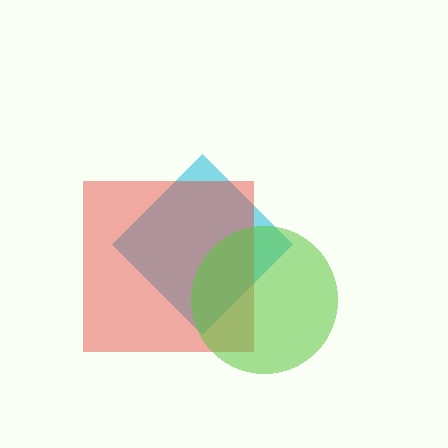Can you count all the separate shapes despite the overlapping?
Yes, there are 3 separate shapes.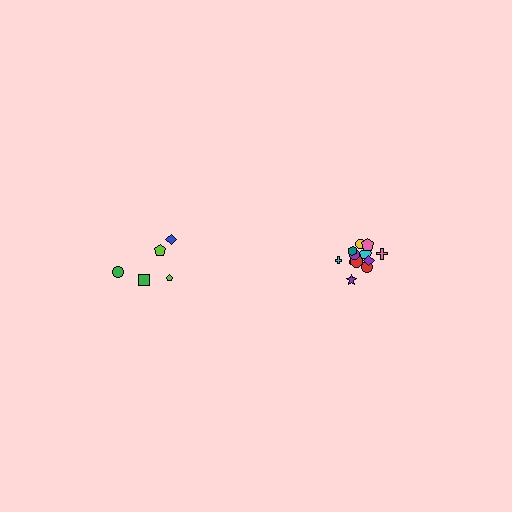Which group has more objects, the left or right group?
The right group.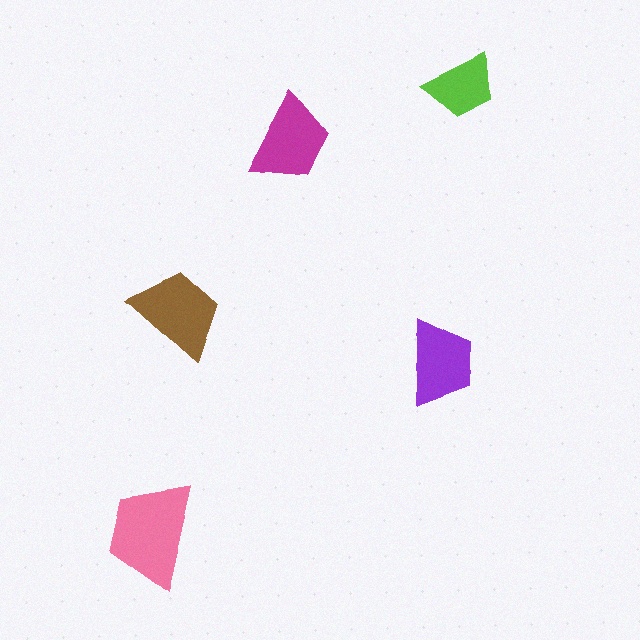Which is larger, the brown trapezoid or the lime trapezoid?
The brown one.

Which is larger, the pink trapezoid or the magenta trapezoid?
The pink one.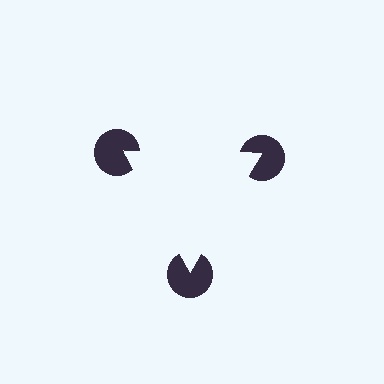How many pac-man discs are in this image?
There are 3 — one at each vertex of the illusory triangle.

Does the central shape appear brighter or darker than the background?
It typically appears slightly brighter than the background, even though no actual brightness change is drawn.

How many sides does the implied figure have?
3 sides.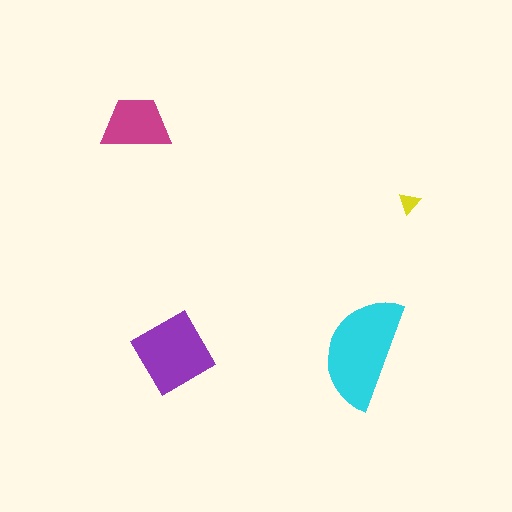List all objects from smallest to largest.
The yellow triangle, the magenta trapezoid, the purple diamond, the cyan semicircle.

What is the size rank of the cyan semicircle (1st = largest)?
1st.